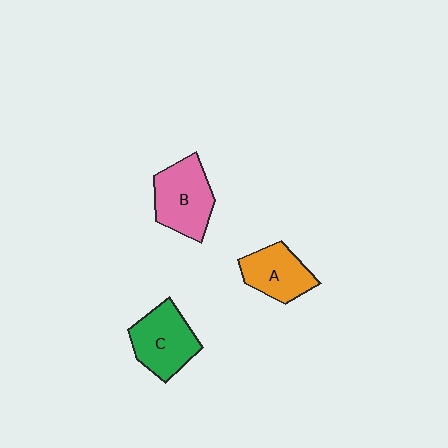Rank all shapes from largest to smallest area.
From largest to smallest: B (pink), C (green), A (orange).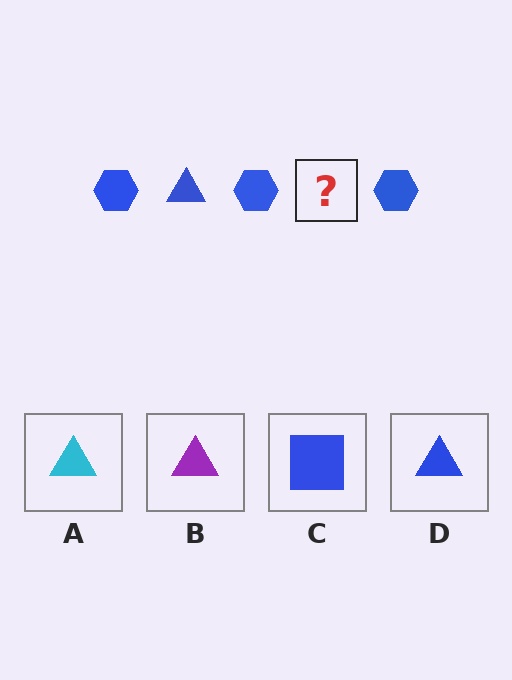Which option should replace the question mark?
Option D.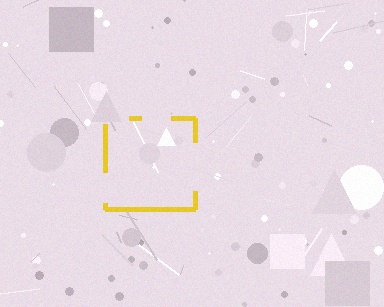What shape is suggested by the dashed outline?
The dashed outline suggests a square.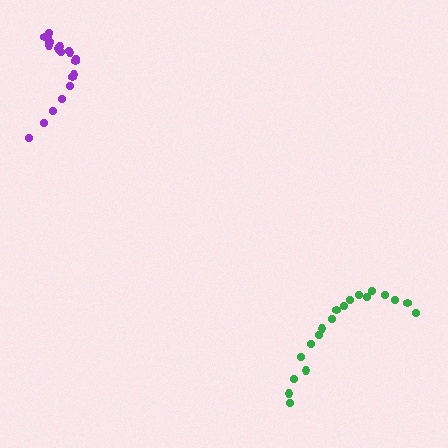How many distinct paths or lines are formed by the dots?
There are 2 distinct paths.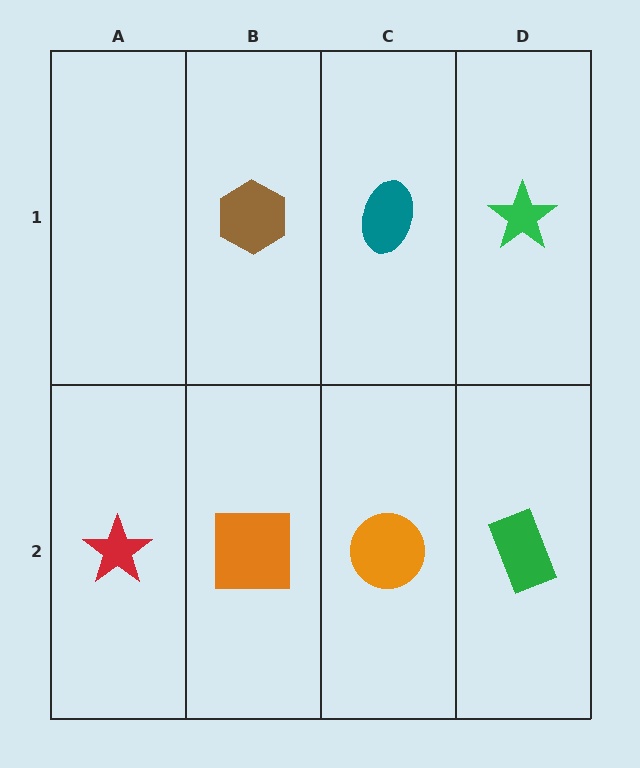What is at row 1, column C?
A teal ellipse.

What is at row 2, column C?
An orange circle.